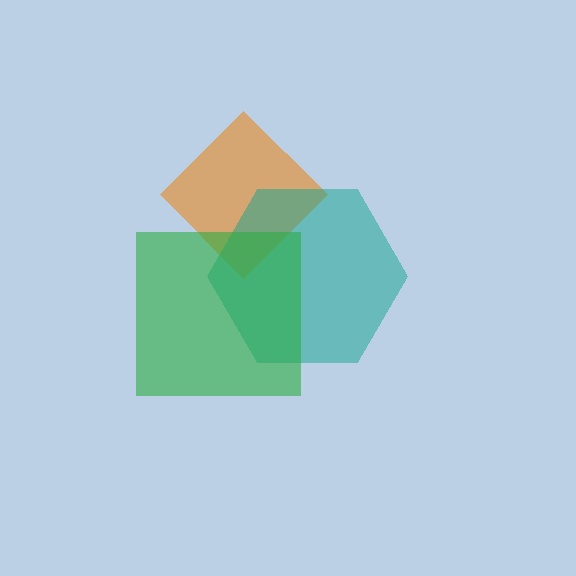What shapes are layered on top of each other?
The layered shapes are: an orange diamond, a teal hexagon, a green square.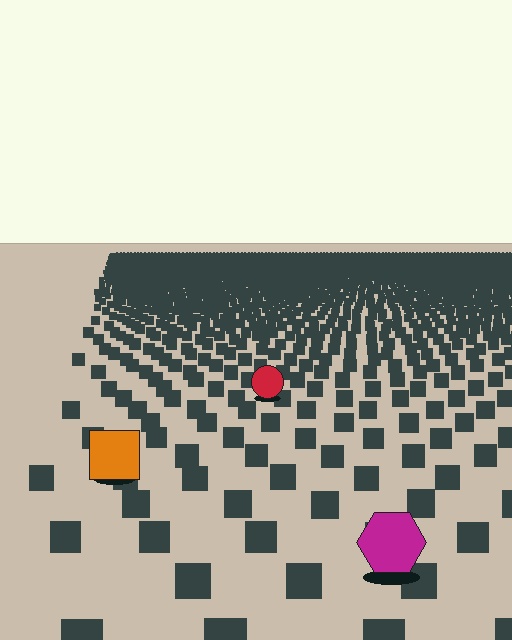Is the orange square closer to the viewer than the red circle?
Yes. The orange square is closer — you can tell from the texture gradient: the ground texture is coarser near it.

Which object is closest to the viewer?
The magenta hexagon is closest. The texture marks near it are larger and more spread out.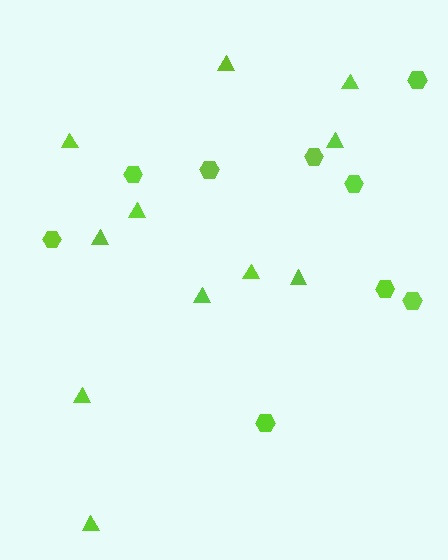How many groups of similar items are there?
There are 2 groups: one group of hexagons (9) and one group of triangles (11).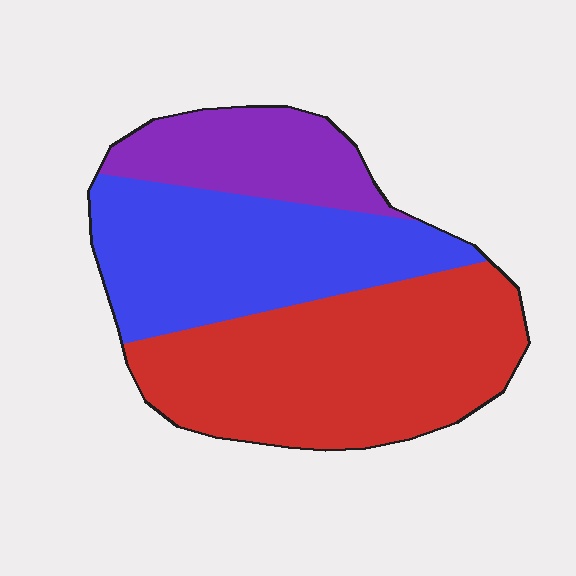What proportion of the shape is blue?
Blue takes up about one third (1/3) of the shape.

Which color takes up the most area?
Red, at roughly 45%.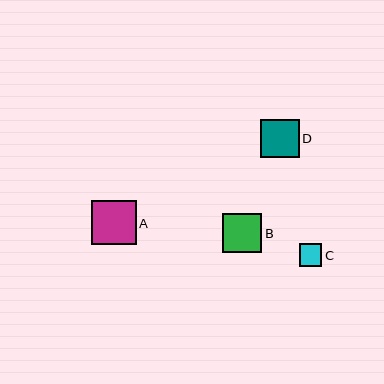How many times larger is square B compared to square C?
Square B is approximately 1.7 times the size of square C.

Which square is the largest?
Square A is the largest with a size of approximately 45 pixels.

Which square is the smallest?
Square C is the smallest with a size of approximately 23 pixels.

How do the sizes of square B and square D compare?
Square B and square D are approximately the same size.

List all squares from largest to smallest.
From largest to smallest: A, B, D, C.